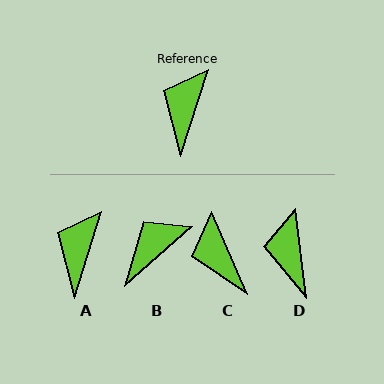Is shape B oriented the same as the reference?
No, it is off by about 31 degrees.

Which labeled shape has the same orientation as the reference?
A.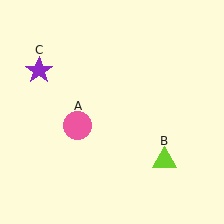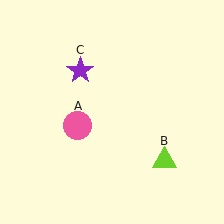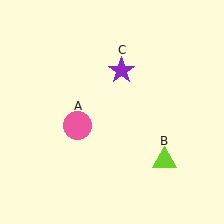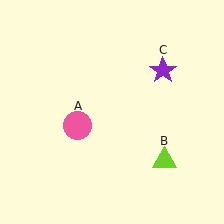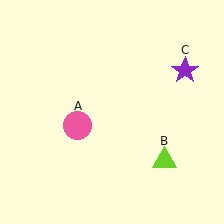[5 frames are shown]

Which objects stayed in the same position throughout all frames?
Pink circle (object A) and lime triangle (object B) remained stationary.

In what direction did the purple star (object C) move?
The purple star (object C) moved right.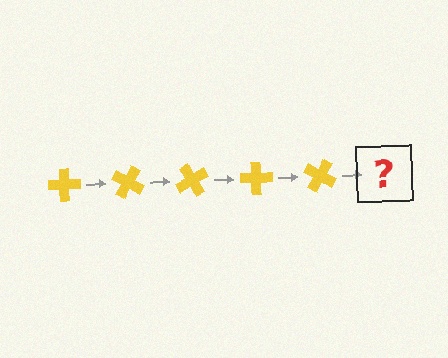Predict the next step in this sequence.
The next step is a yellow cross rotated 150 degrees.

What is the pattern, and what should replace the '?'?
The pattern is that the cross rotates 30 degrees each step. The '?' should be a yellow cross rotated 150 degrees.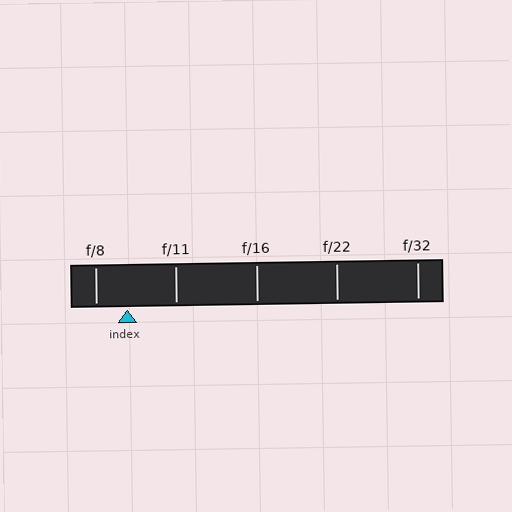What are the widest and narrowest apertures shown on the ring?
The widest aperture shown is f/8 and the narrowest is f/32.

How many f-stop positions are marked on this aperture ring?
There are 5 f-stop positions marked.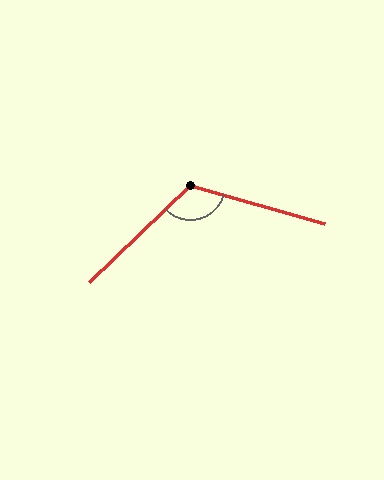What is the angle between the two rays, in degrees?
Approximately 120 degrees.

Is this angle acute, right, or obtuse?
It is obtuse.